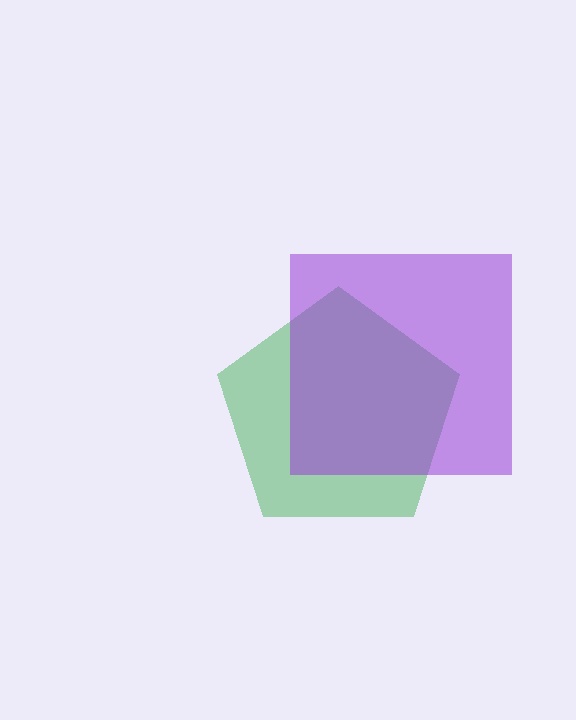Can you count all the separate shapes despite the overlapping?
Yes, there are 2 separate shapes.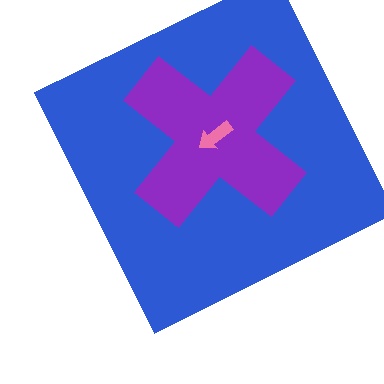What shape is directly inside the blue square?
The purple cross.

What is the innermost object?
The pink arrow.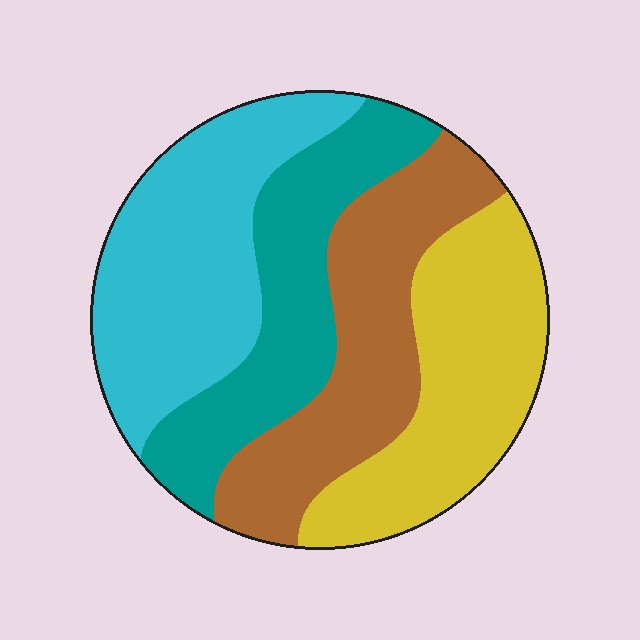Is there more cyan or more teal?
Cyan.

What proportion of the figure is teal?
Teal takes up about one fifth (1/5) of the figure.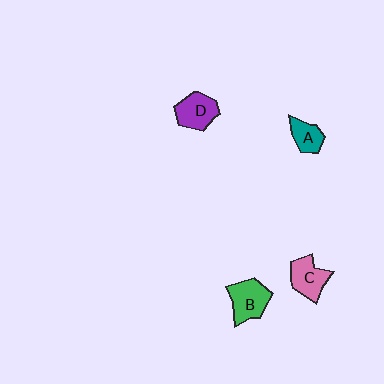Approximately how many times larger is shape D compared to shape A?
Approximately 1.4 times.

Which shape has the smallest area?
Shape A (teal).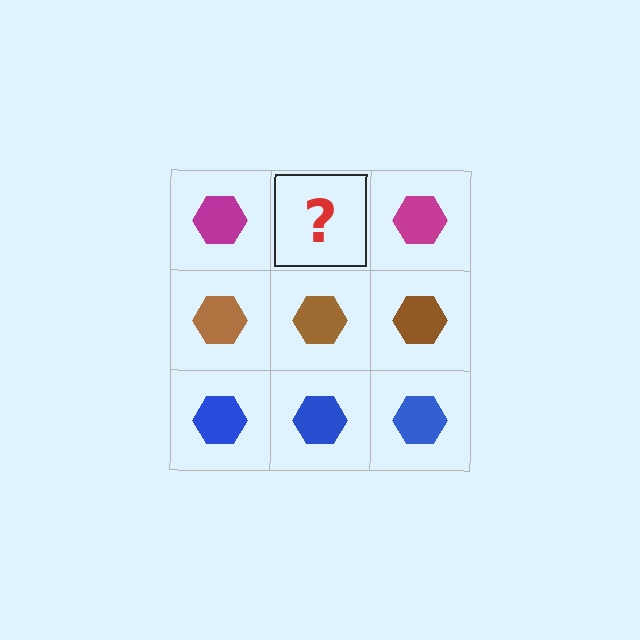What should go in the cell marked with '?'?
The missing cell should contain a magenta hexagon.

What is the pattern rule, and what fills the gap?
The rule is that each row has a consistent color. The gap should be filled with a magenta hexagon.